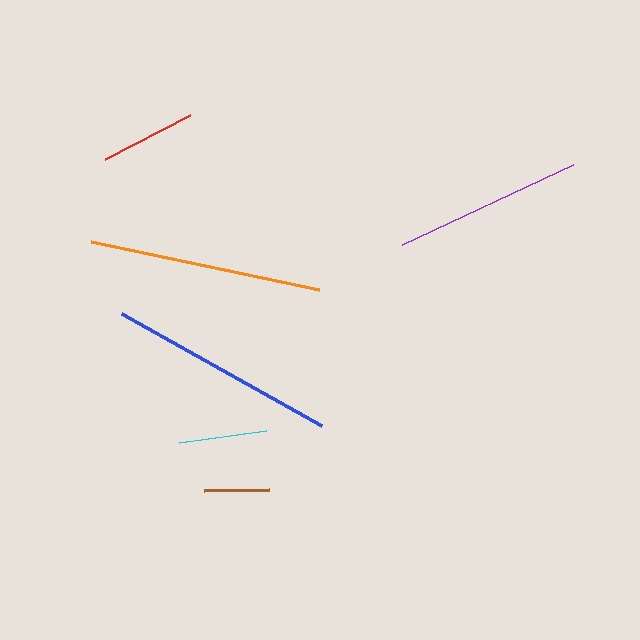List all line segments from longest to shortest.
From longest to shortest: orange, blue, purple, red, cyan, brown.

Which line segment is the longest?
The orange line is the longest at approximately 233 pixels.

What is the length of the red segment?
The red segment is approximately 96 pixels long.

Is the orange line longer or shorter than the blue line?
The orange line is longer than the blue line.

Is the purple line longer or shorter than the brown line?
The purple line is longer than the brown line.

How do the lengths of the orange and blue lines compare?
The orange and blue lines are approximately the same length.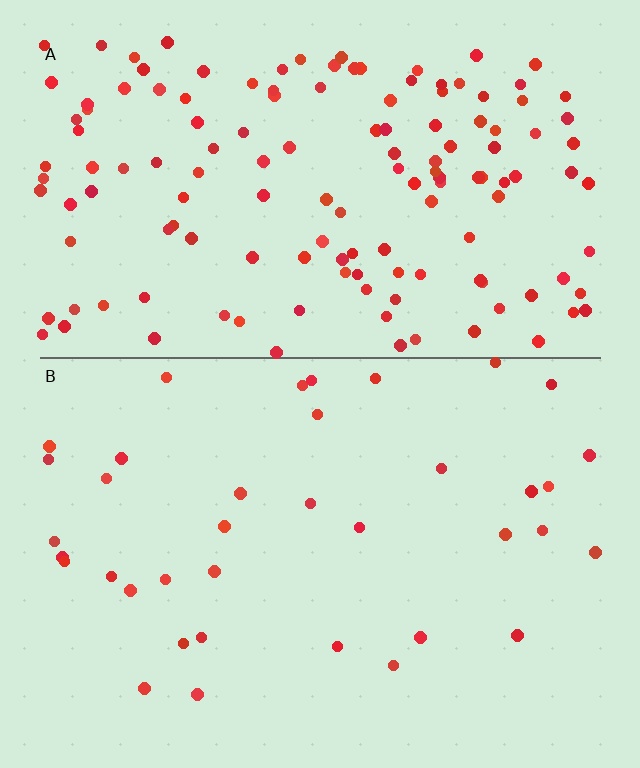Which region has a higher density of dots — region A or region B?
A (the top).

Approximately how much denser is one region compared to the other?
Approximately 3.8× — region A over region B.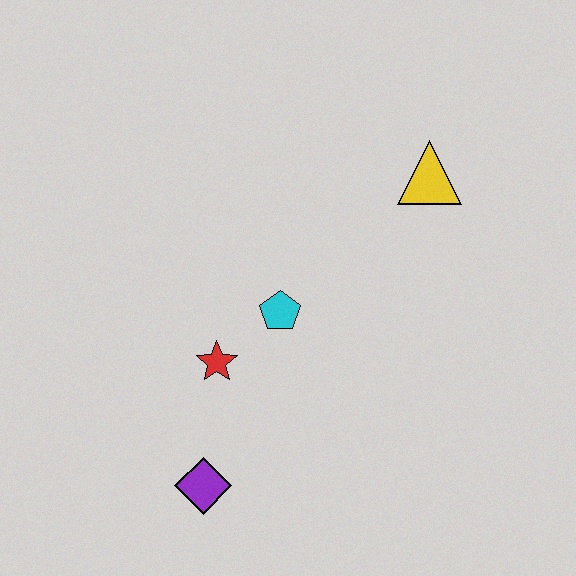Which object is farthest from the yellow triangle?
The purple diamond is farthest from the yellow triangle.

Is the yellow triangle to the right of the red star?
Yes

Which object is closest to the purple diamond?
The red star is closest to the purple diamond.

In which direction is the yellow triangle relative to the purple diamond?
The yellow triangle is above the purple diamond.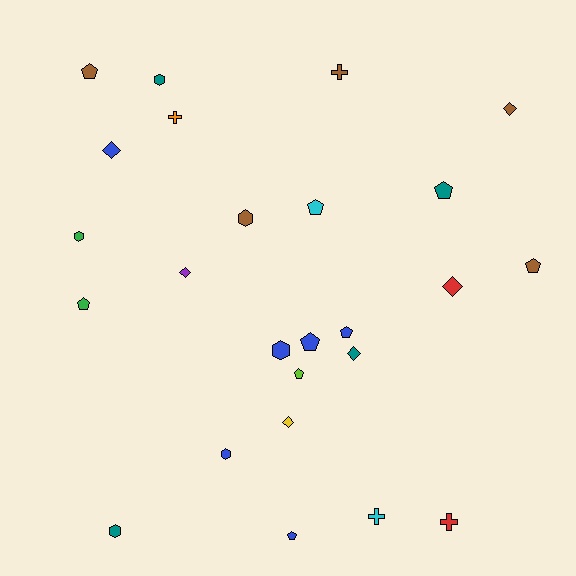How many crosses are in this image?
There are 4 crosses.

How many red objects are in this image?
There are 2 red objects.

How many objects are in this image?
There are 25 objects.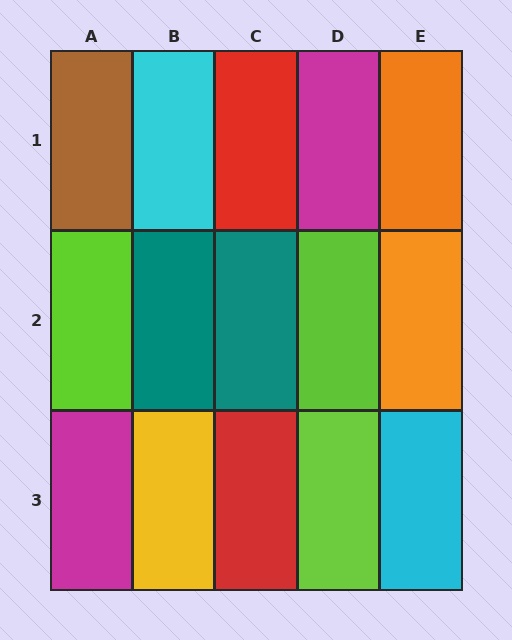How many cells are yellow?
1 cell is yellow.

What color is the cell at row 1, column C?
Red.